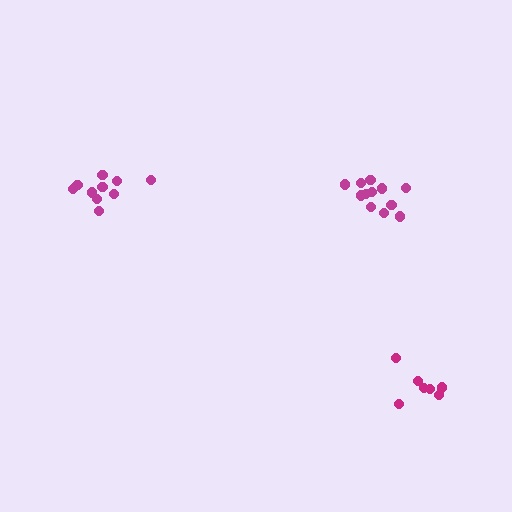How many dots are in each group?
Group 1: 7 dots, Group 2: 12 dots, Group 3: 10 dots (29 total).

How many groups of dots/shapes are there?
There are 3 groups.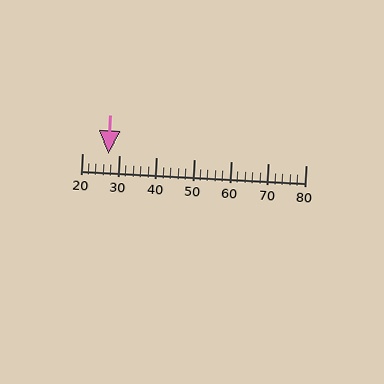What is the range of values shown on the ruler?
The ruler shows values from 20 to 80.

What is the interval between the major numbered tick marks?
The major tick marks are spaced 10 units apart.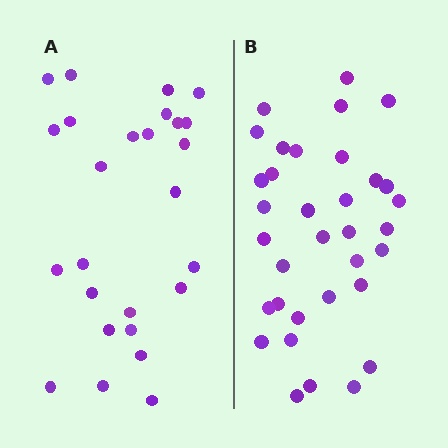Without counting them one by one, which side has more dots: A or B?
Region B (the right region) has more dots.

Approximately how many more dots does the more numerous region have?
Region B has roughly 8 or so more dots than region A.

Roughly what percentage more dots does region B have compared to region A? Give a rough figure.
About 30% more.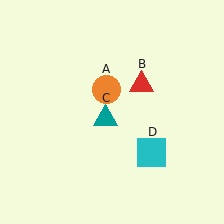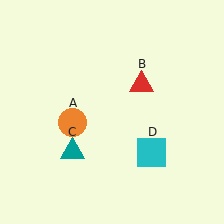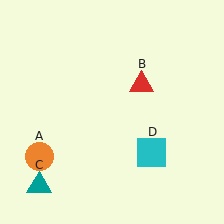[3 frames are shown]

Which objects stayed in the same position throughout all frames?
Red triangle (object B) and cyan square (object D) remained stationary.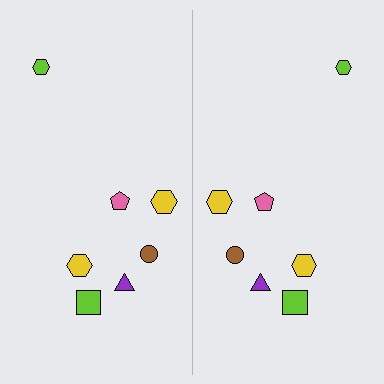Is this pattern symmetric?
Yes, this pattern has bilateral (reflection) symmetry.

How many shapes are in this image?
There are 14 shapes in this image.